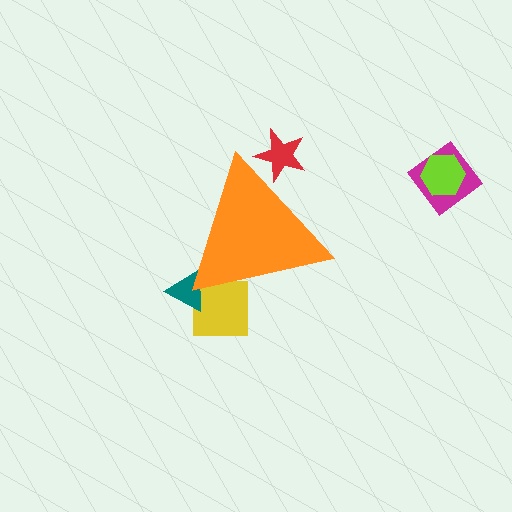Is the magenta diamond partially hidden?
No, the magenta diamond is fully visible.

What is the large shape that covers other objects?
An orange triangle.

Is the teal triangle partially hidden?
Yes, the teal triangle is partially hidden behind the orange triangle.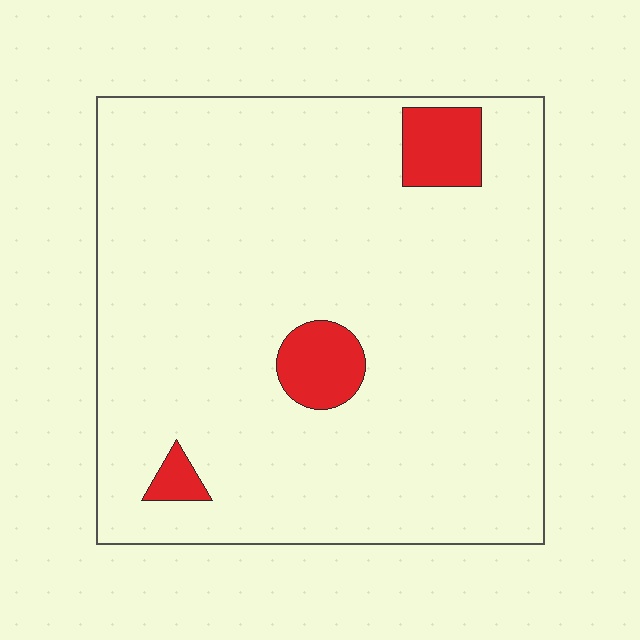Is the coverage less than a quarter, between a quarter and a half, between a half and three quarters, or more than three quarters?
Less than a quarter.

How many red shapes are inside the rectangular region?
3.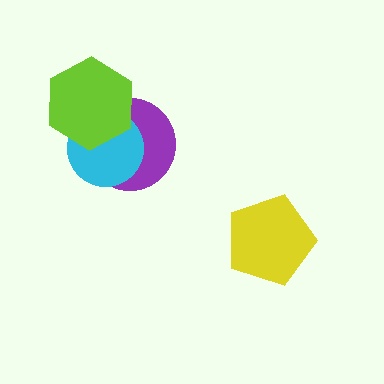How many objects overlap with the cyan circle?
2 objects overlap with the cyan circle.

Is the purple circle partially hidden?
Yes, it is partially covered by another shape.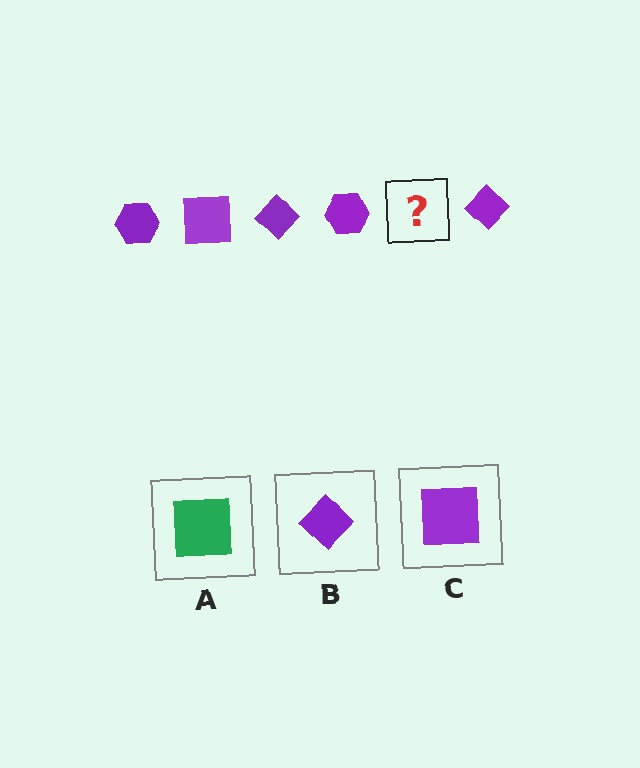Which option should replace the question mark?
Option C.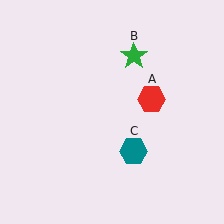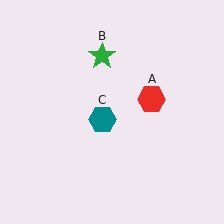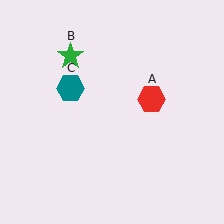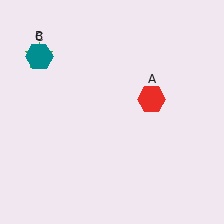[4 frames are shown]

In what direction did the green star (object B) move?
The green star (object B) moved left.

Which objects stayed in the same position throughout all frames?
Red hexagon (object A) remained stationary.